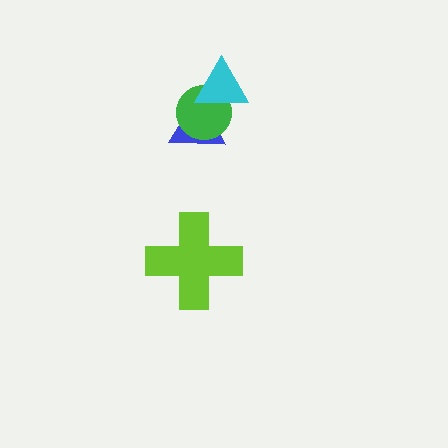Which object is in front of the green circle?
The cyan triangle is in front of the green circle.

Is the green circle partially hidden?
Yes, it is partially covered by another shape.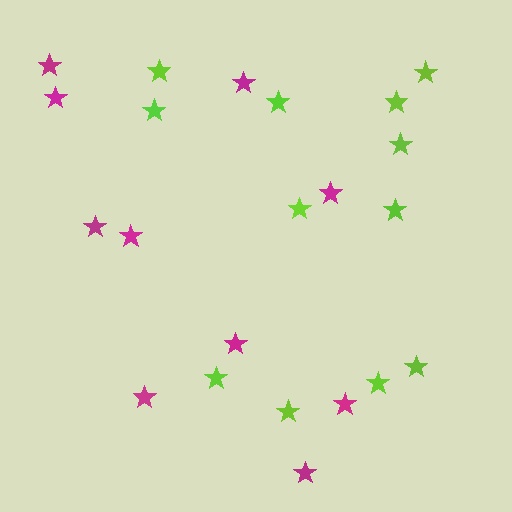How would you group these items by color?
There are 2 groups: one group of lime stars (12) and one group of magenta stars (10).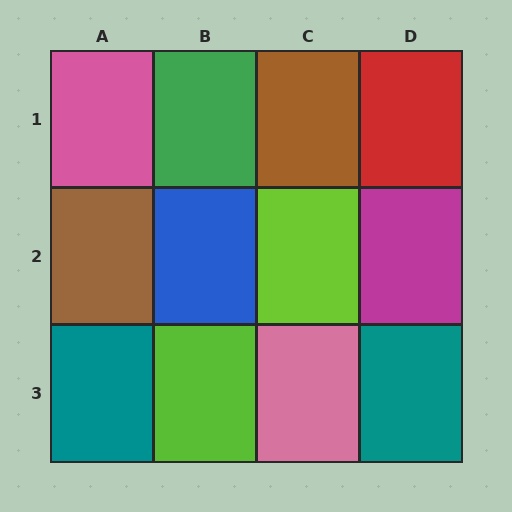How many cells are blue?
1 cell is blue.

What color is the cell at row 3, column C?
Pink.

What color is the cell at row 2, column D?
Magenta.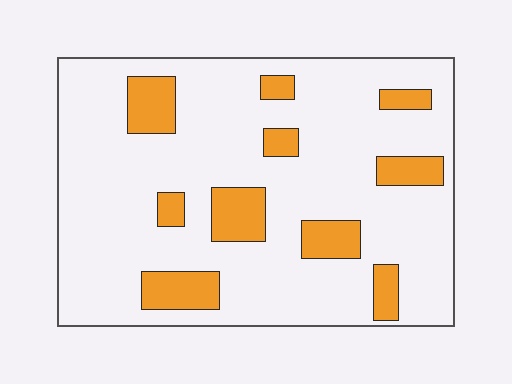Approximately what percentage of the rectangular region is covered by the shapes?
Approximately 20%.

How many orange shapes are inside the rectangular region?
10.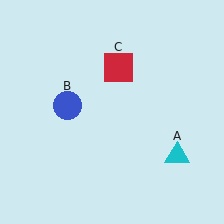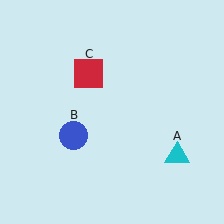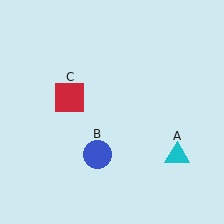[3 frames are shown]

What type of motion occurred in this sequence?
The blue circle (object B), red square (object C) rotated counterclockwise around the center of the scene.